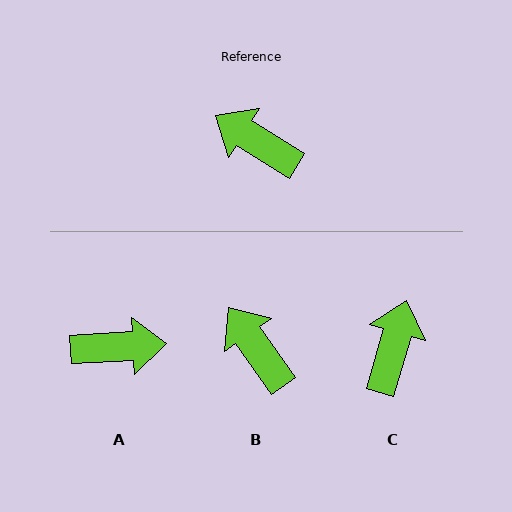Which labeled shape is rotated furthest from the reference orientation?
A, about 145 degrees away.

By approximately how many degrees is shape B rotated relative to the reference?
Approximately 23 degrees clockwise.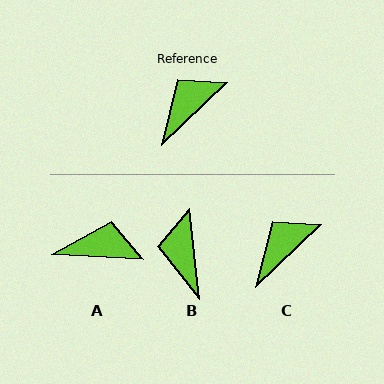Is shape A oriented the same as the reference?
No, it is off by about 47 degrees.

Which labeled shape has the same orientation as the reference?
C.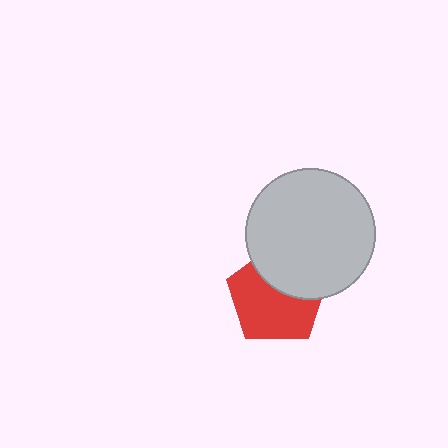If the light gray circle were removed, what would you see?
You would see the complete red pentagon.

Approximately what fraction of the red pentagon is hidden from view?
Roughly 37% of the red pentagon is hidden behind the light gray circle.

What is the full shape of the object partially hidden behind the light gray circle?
The partially hidden object is a red pentagon.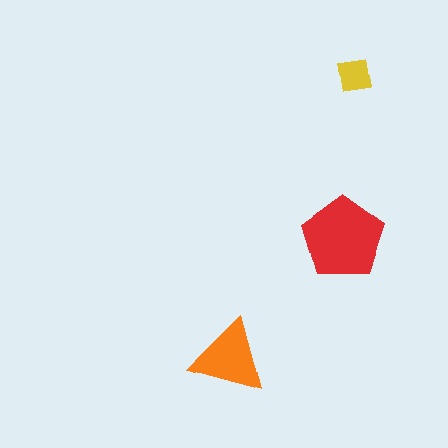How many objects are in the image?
There are 3 objects in the image.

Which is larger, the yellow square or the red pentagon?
The red pentagon.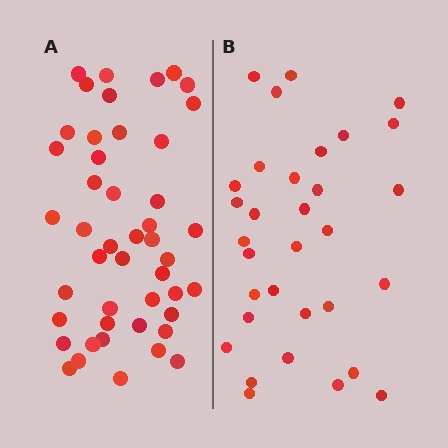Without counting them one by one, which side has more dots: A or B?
Region A (the left region) has more dots.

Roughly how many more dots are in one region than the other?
Region A has approximately 15 more dots than region B.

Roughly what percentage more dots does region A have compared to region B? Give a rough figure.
About 45% more.